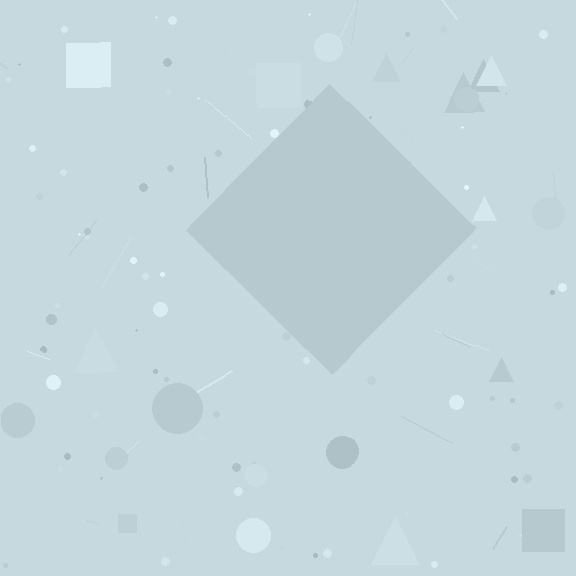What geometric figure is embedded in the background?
A diamond is embedded in the background.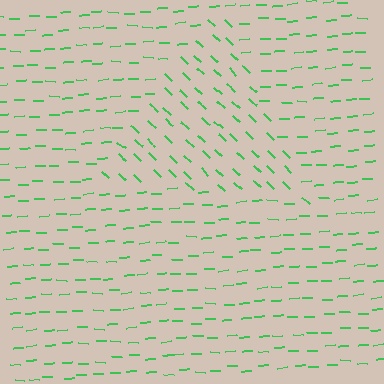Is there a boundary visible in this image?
Yes, there is a texture boundary formed by a change in line orientation.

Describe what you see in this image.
The image is filled with small green line segments. A triangle region in the image has lines oriented differently from the surrounding lines, creating a visible texture boundary.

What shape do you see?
I see a triangle.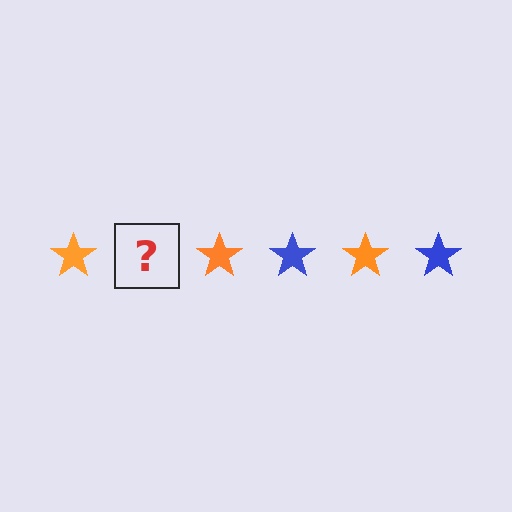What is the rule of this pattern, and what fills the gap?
The rule is that the pattern cycles through orange, blue stars. The gap should be filled with a blue star.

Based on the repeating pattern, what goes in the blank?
The blank should be a blue star.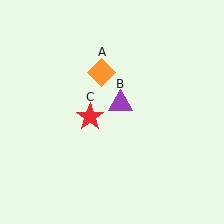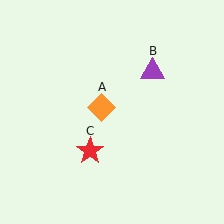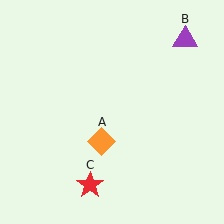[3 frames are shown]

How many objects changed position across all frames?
3 objects changed position: orange diamond (object A), purple triangle (object B), red star (object C).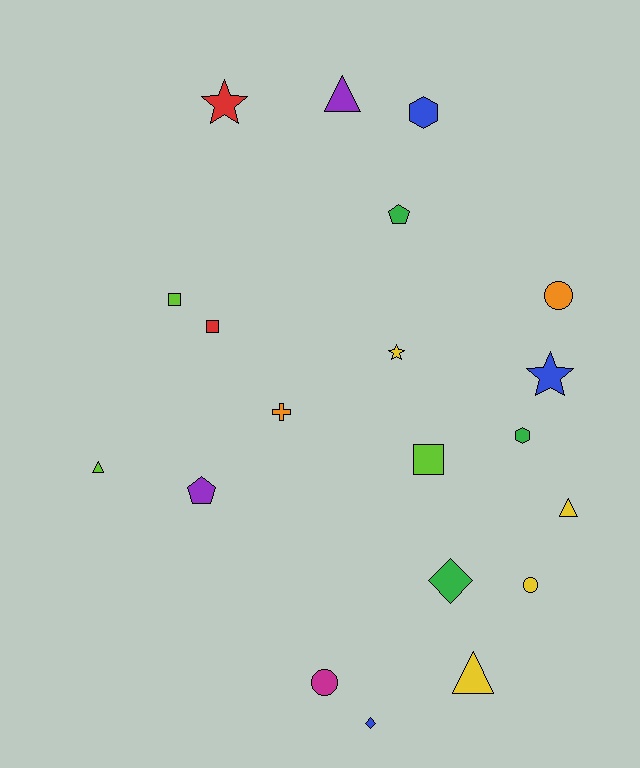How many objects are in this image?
There are 20 objects.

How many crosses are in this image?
There is 1 cross.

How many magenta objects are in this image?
There is 1 magenta object.